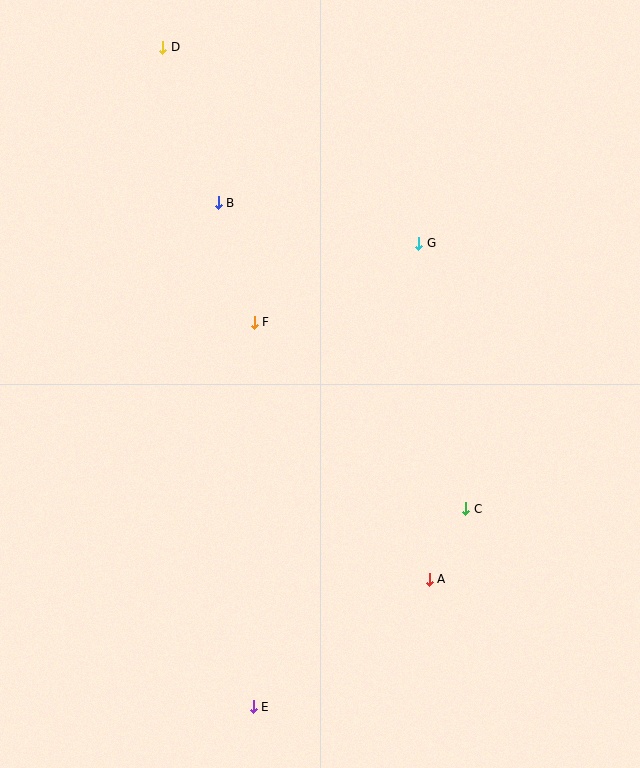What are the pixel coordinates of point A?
Point A is at (429, 579).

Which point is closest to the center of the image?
Point F at (254, 322) is closest to the center.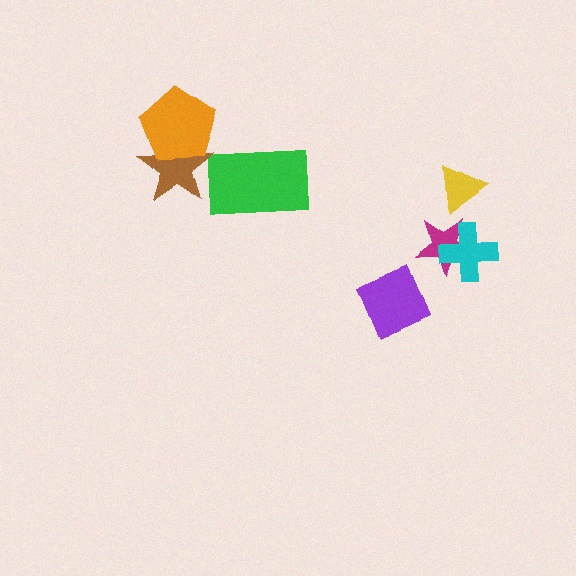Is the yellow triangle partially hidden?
No, no other shape covers it.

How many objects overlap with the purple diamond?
0 objects overlap with the purple diamond.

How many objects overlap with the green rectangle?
0 objects overlap with the green rectangle.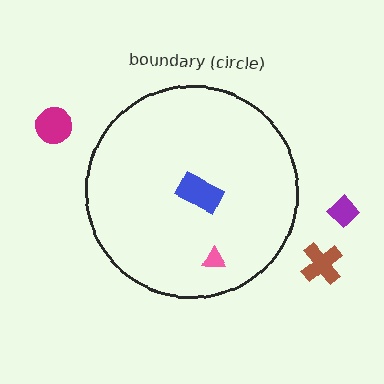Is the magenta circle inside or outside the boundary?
Outside.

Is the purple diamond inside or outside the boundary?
Outside.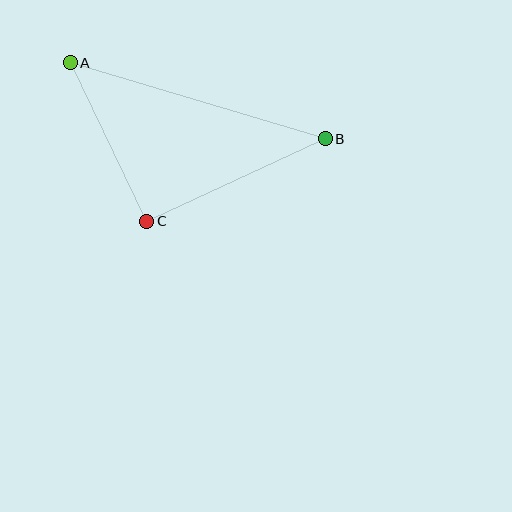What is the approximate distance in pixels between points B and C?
The distance between B and C is approximately 197 pixels.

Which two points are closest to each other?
Points A and C are closest to each other.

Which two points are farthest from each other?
Points A and B are farthest from each other.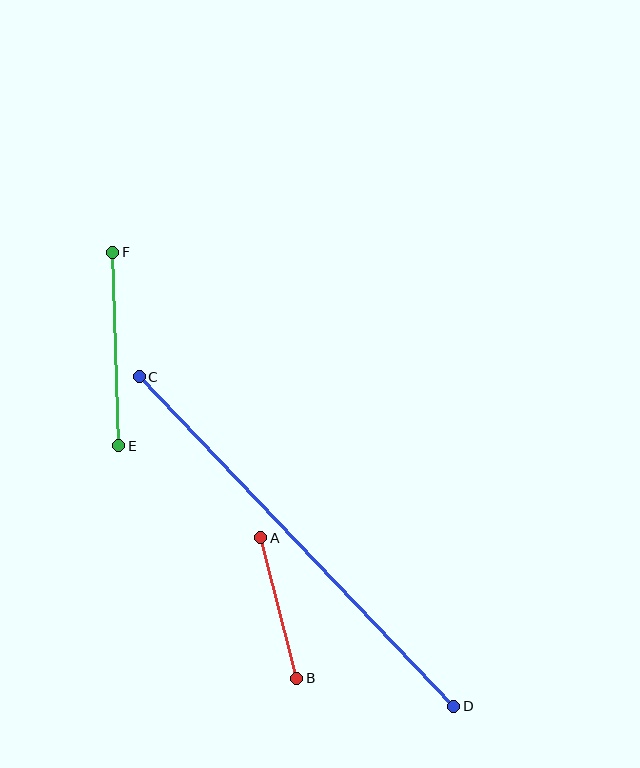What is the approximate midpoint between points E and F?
The midpoint is at approximately (116, 349) pixels.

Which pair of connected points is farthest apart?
Points C and D are farthest apart.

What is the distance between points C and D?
The distance is approximately 455 pixels.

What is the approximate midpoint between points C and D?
The midpoint is at approximately (296, 542) pixels.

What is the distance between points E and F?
The distance is approximately 194 pixels.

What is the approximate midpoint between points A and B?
The midpoint is at approximately (279, 608) pixels.